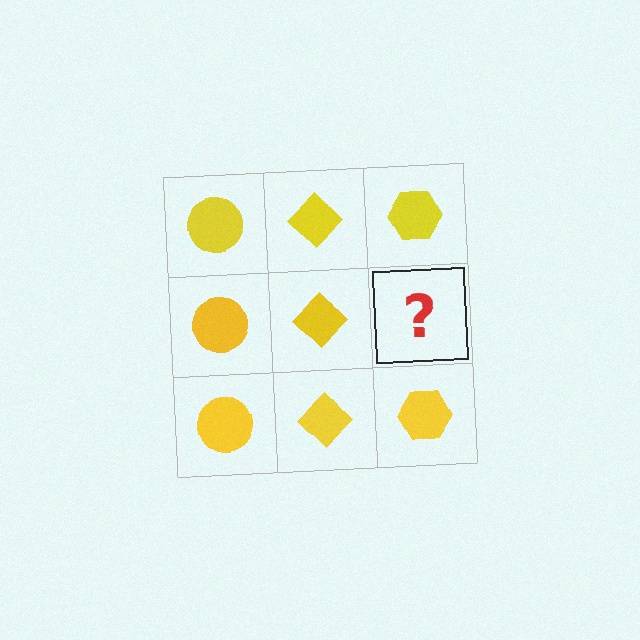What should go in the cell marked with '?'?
The missing cell should contain a yellow hexagon.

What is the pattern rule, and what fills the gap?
The rule is that each column has a consistent shape. The gap should be filled with a yellow hexagon.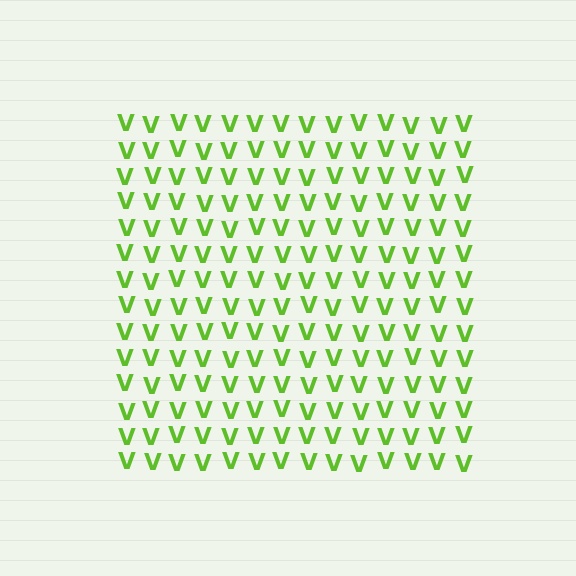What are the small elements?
The small elements are letter V's.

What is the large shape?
The large shape is a square.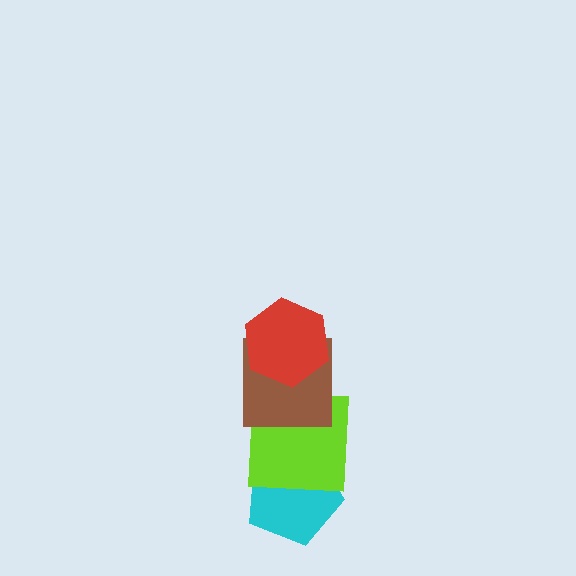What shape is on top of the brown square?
The red hexagon is on top of the brown square.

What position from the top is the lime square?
The lime square is 3rd from the top.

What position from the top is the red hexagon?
The red hexagon is 1st from the top.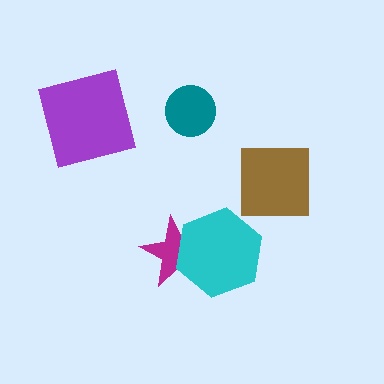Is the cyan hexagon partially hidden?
No, no other shape covers it.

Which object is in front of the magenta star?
The cyan hexagon is in front of the magenta star.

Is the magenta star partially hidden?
Yes, it is partially covered by another shape.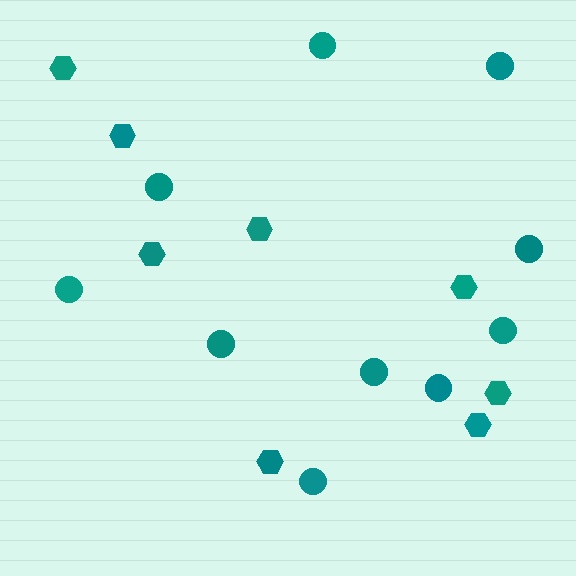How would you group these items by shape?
There are 2 groups: one group of hexagons (8) and one group of circles (10).